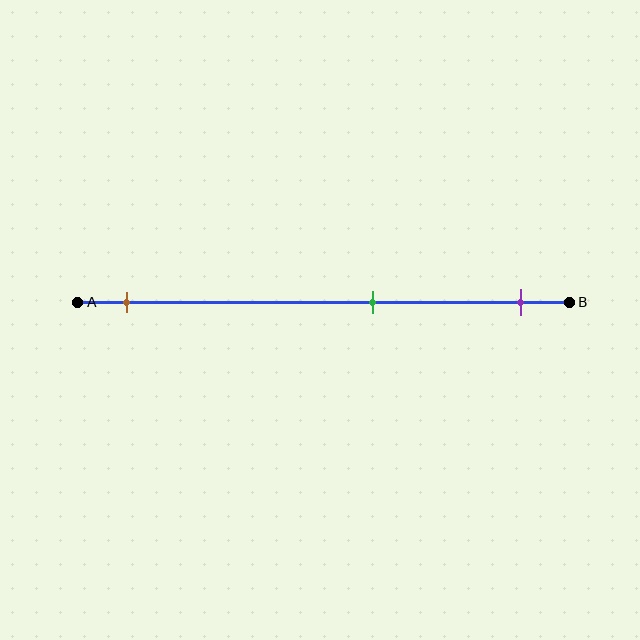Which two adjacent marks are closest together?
The green and purple marks are the closest adjacent pair.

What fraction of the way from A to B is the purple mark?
The purple mark is approximately 90% (0.9) of the way from A to B.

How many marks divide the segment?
There are 3 marks dividing the segment.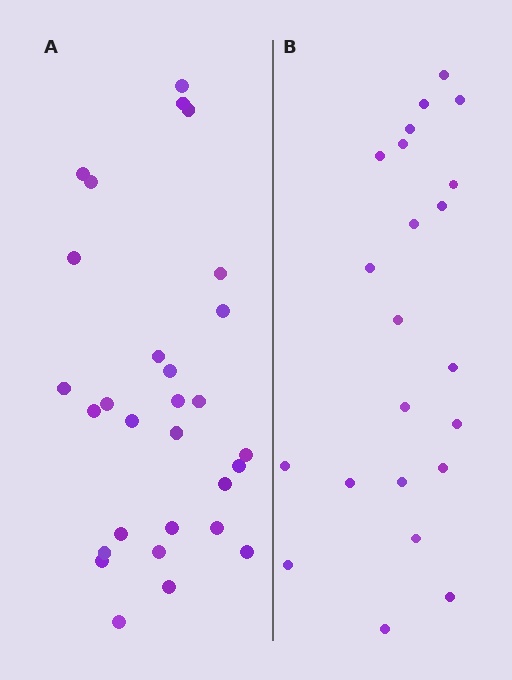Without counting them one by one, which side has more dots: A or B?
Region A (the left region) has more dots.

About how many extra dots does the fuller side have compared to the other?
Region A has roughly 8 or so more dots than region B.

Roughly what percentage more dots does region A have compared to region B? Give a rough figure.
About 30% more.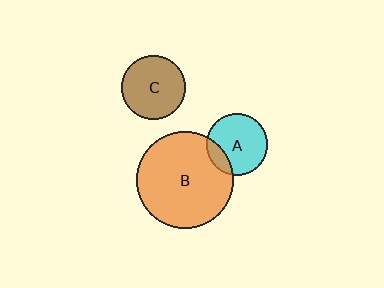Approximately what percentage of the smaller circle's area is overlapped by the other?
Approximately 15%.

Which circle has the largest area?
Circle B (orange).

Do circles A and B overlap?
Yes.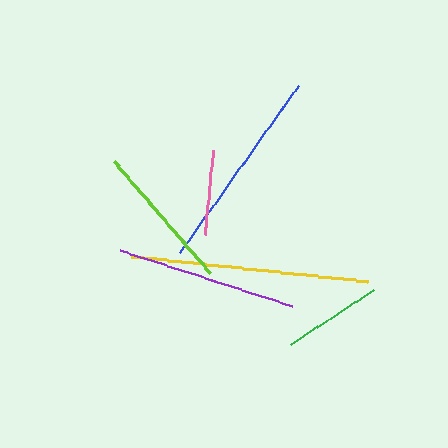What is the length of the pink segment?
The pink segment is approximately 85 pixels long.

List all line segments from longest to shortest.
From longest to shortest: yellow, blue, purple, lime, green, pink.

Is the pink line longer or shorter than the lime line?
The lime line is longer than the pink line.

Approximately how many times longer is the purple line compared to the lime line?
The purple line is approximately 1.2 times the length of the lime line.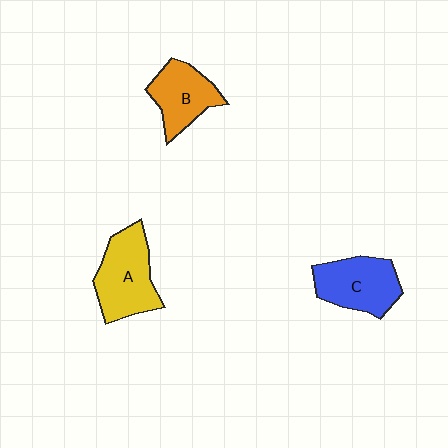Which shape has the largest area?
Shape A (yellow).